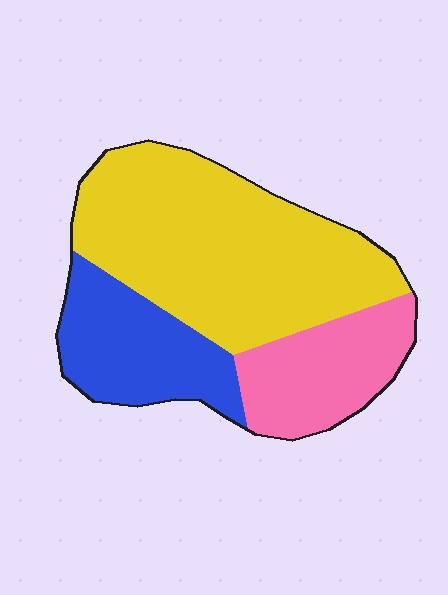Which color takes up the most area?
Yellow, at roughly 55%.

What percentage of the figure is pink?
Pink takes up about one fifth (1/5) of the figure.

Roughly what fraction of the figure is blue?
Blue covers 23% of the figure.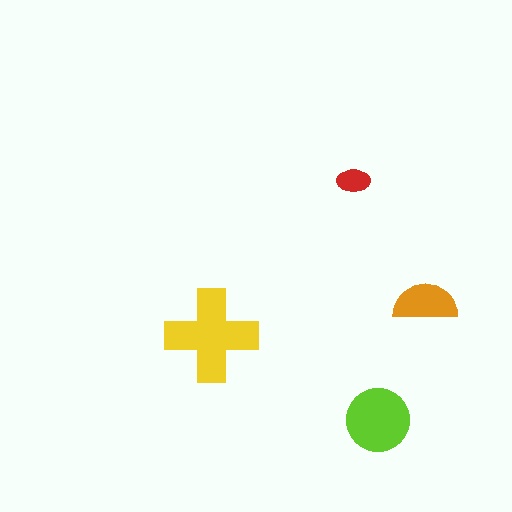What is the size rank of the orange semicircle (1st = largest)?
3rd.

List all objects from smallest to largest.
The red ellipse, the orange semicircle, the lime circle, the yellow cross.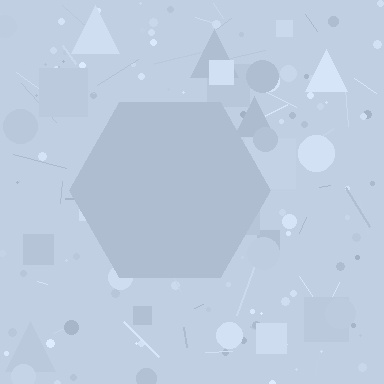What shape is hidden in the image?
A hexagon is hidden in the image.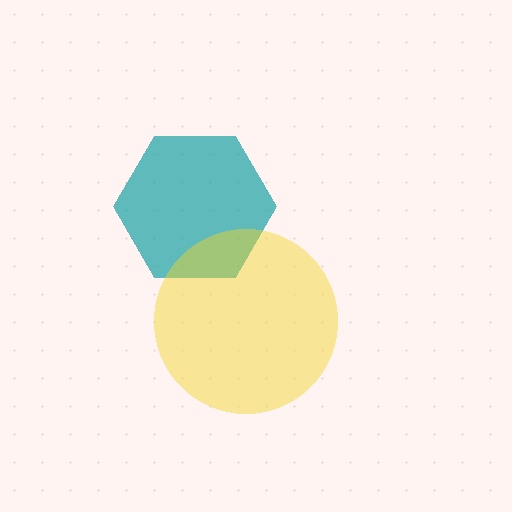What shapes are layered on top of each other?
The layered shapes are: a teal hexagon, a yellow circle.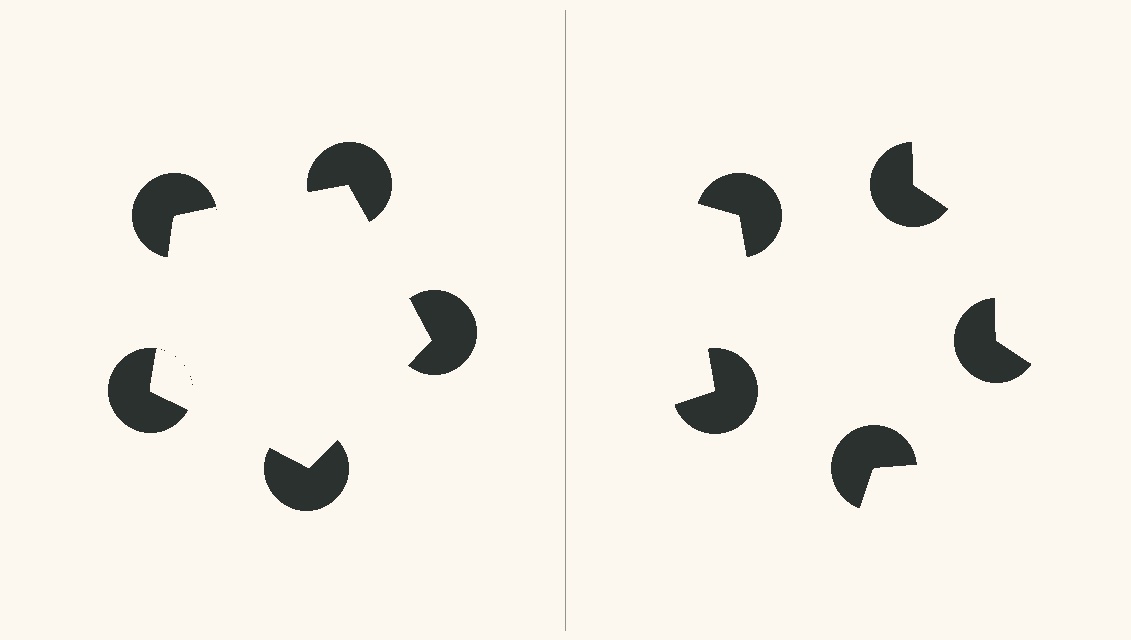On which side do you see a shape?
An illusory pentagon appears on the left side. On the right side the wedge cuts are rotated, so no coherent shape forms.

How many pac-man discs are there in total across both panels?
10 — 5 on each side.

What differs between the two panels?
The pac-man discs are positioned identically on both sides; only the wedge orientations differ. On the left they align to a pentagon; on the right they are misaligned.